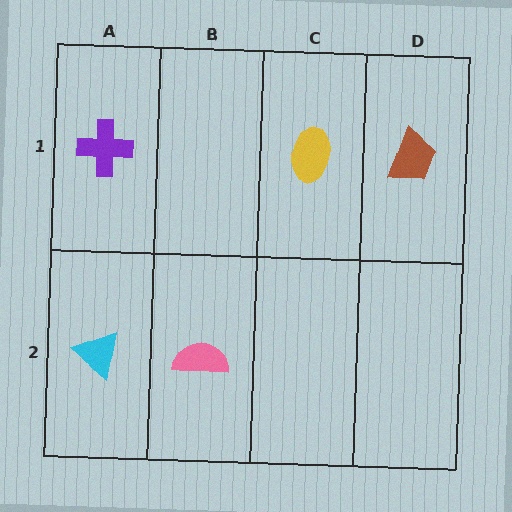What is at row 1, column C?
A yellow ellipse.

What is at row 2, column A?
A cyan triangle.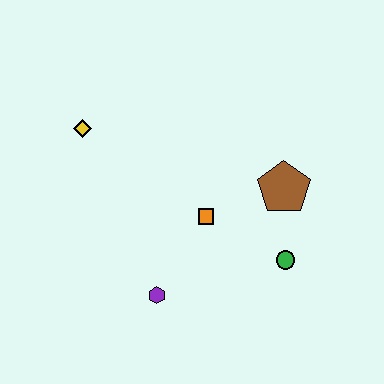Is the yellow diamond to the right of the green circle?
No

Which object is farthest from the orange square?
The yellow diamond is farthest from the orange square.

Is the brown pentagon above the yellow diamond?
No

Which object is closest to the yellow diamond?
The orange square is closest to the yellow diamond.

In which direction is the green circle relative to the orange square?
The green circle is to the right of the orange square.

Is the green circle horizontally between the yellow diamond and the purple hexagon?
No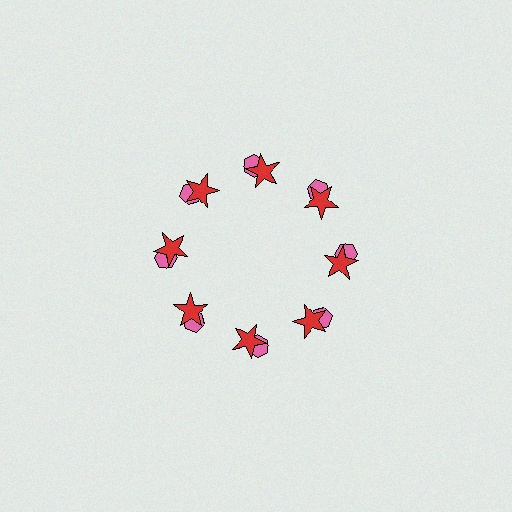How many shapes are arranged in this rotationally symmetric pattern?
There are 16 shapes, arranged in 8 groups of 2.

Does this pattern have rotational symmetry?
Yes, this pattern has 8-fold rotational symmetry. It looks the same after rotating 45 degrees around the center.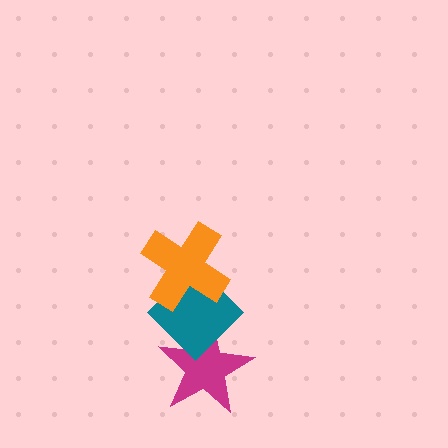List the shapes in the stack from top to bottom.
From top to bottom: the orange cross, the teal diamond, the magenta star.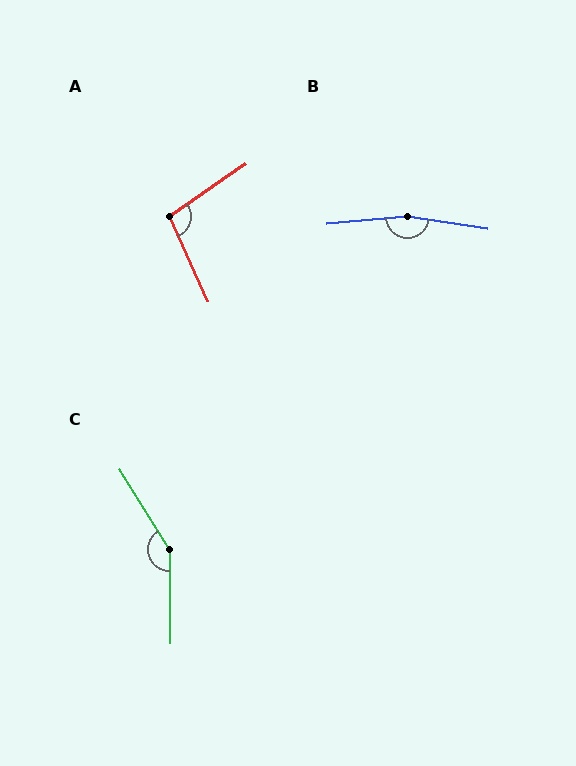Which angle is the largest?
B, at approximately 167 degrees.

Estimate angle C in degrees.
Approximately 148 degrees.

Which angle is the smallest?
A, at approximately 100 degrees.